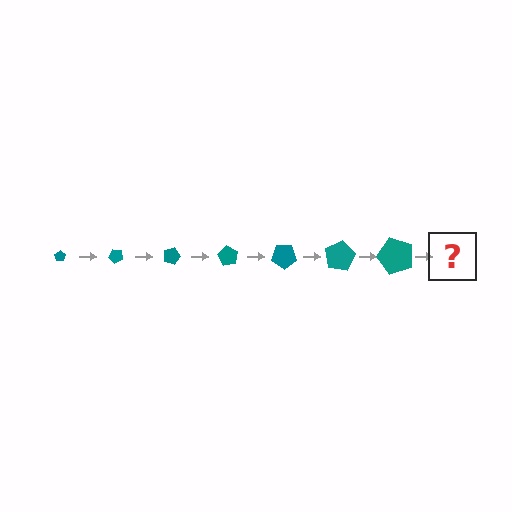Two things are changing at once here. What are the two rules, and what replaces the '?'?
The two rules are that the pentagon grows larger each step and it rotates 45 degrees each step. The '?' should be a pentagon, larger than the previous one and rotated 315 degrees from the start.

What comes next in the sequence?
The next element should be a pentagon, larger than the previous one and rotated 315 degrees from the start.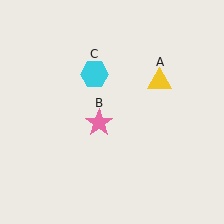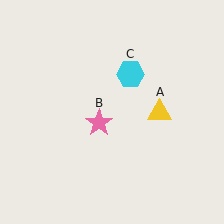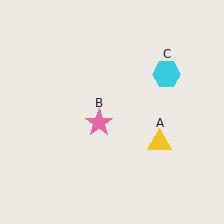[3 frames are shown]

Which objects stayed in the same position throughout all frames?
Pink star (object B) remained stationary.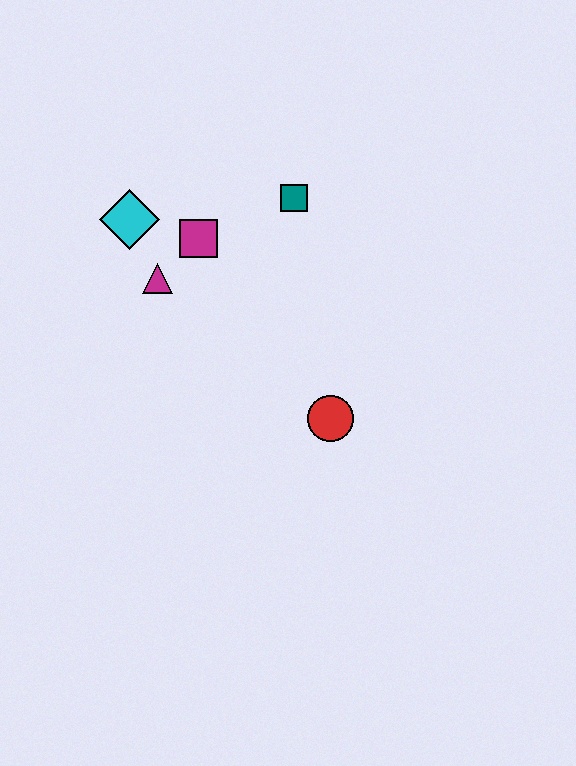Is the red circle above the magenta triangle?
No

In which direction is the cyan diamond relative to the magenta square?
The cyan diamond is to the left of the magenta square.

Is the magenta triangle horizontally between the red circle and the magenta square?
No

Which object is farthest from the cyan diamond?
The red circle is farthest from the cyan diamond.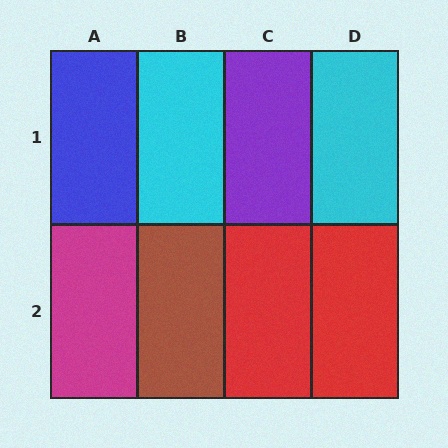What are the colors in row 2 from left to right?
Magenta, brown, red, red.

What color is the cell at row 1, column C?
Purple.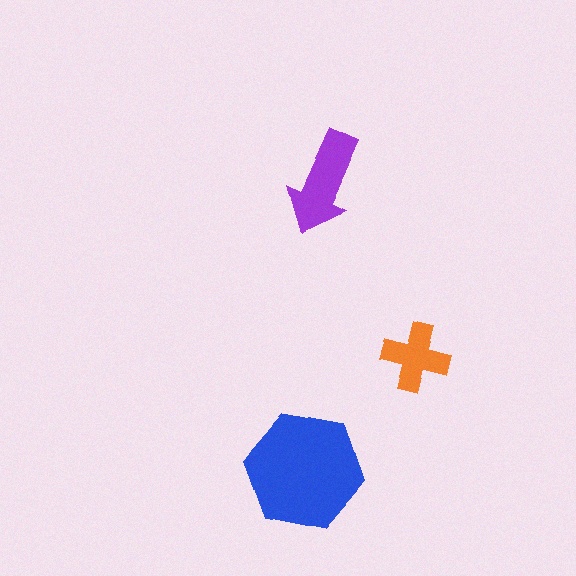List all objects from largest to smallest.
The blue hexagon, the purple arrow, the orange cross.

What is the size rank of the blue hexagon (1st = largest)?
1st.